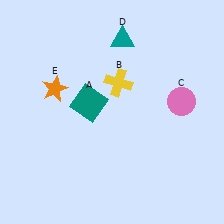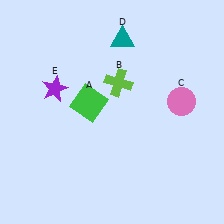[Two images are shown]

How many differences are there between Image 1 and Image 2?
There are 3 differences between the two images.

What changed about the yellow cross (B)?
In Image 1, B is yellow. In Image 2, it changed to lime.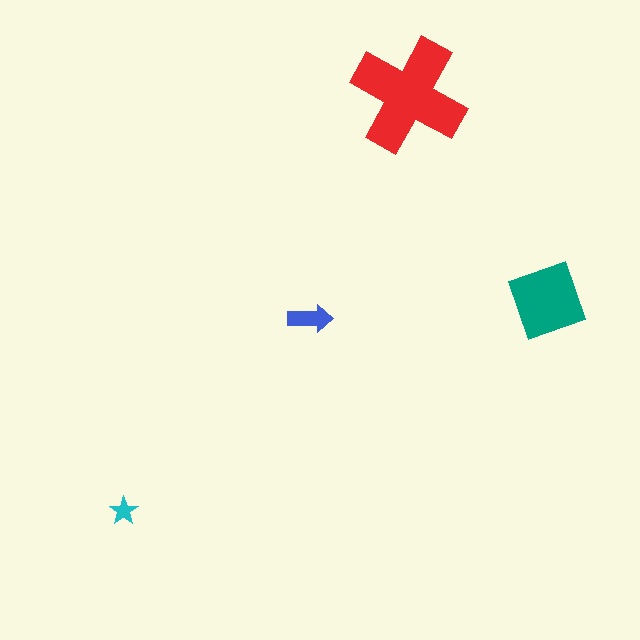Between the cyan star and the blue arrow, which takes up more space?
The blue arrow.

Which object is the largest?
The red cross.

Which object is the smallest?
The cyan star.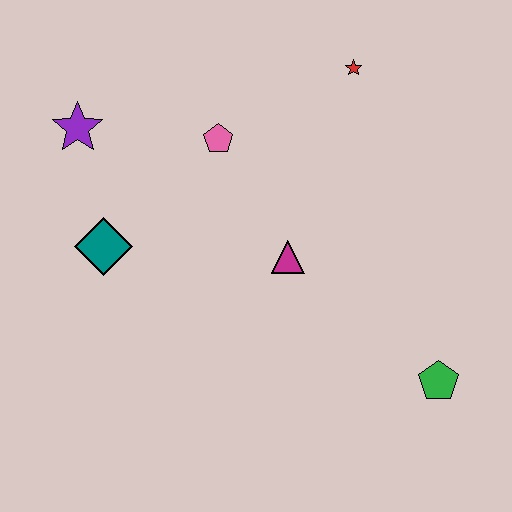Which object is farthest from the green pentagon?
The purple star is farthest from the green pentagon.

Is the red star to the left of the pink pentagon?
No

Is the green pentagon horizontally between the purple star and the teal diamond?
No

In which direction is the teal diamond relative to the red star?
The teal diamond is to the left of the red star.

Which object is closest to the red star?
The pink pentagon is closest to the red star.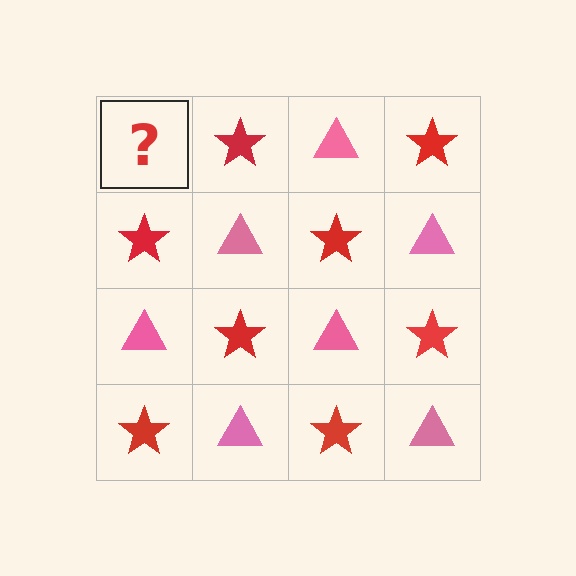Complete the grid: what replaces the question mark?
The question mark should be replaced with a pink triangle.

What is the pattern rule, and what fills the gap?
The rule is that it alternates pink triangle and red star in a checkerboard pattern. The gap should be filled with a pink triangle.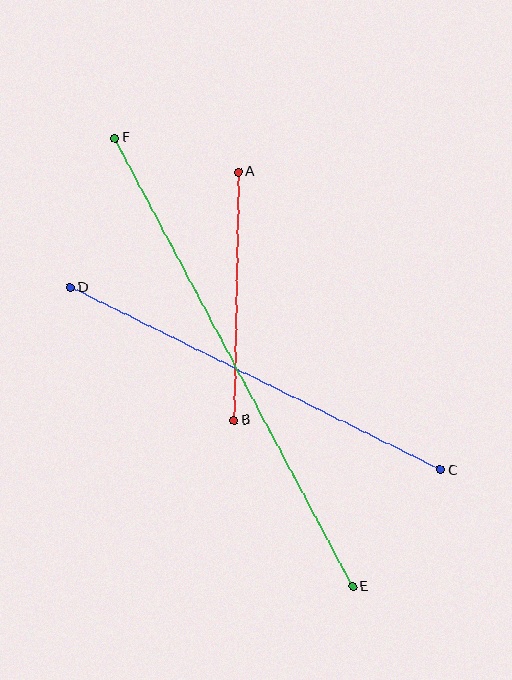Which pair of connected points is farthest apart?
Points E and F are farthest apart.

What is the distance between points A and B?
The distance is approximately 248 pixels.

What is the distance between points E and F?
The distance is approximately 508 pixels.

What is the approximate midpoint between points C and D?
The midpoint is at approximately (255, 379) pixels.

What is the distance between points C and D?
The distance is approximately 413 pixels.